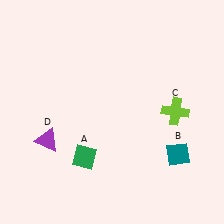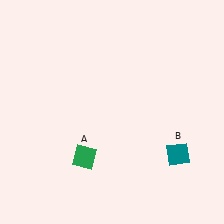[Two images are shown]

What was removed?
The lime cross (C), the purple triangle (D) were removed in Image 2.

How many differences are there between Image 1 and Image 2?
There are 2 differences between the two images.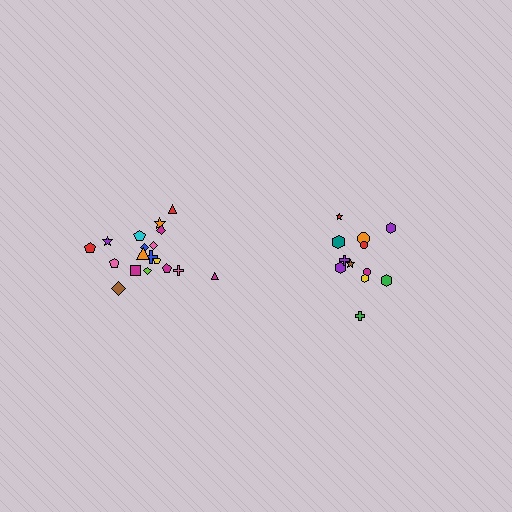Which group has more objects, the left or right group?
The left group.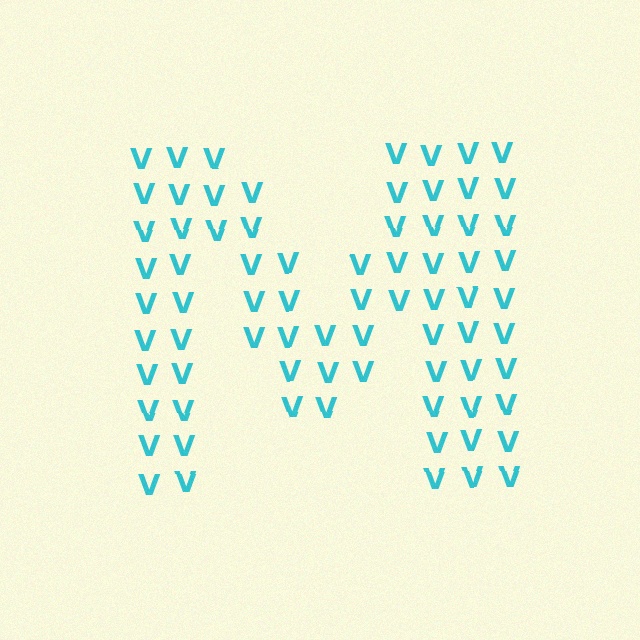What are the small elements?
The small elements are letter V's.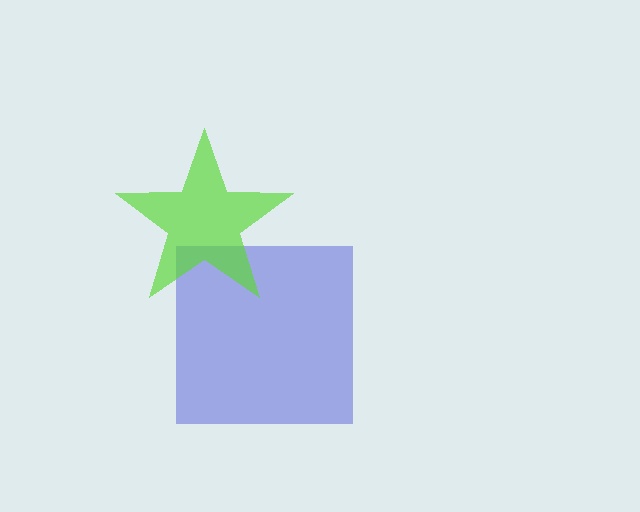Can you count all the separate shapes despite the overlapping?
Yes, there are 2 separate shapes.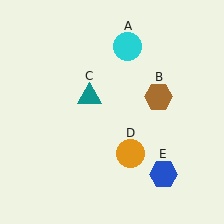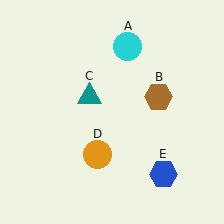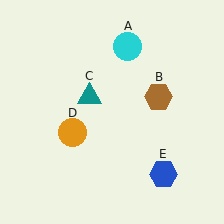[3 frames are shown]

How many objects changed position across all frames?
1 object changed position: orange circle (object D).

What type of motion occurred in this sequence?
The orange circle (object D) rotated clockwise around the center of the scene.